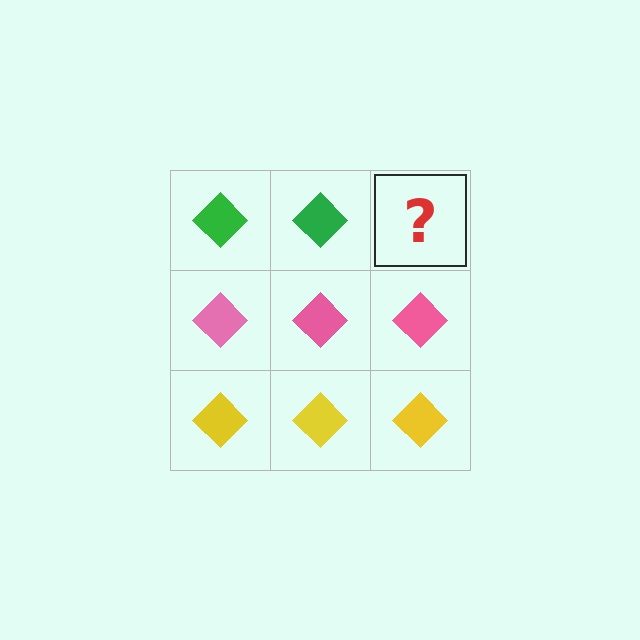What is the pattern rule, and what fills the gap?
The rule is that each row has a consistent color. The gap should be filled with a green diamond.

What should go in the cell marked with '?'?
The missing cell should contain a green diamond.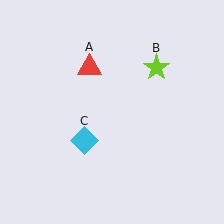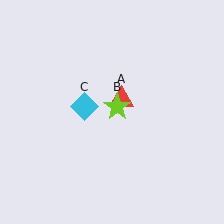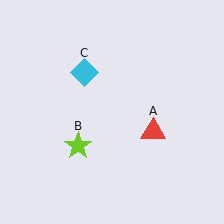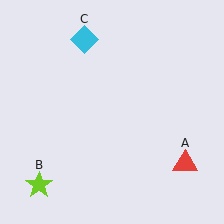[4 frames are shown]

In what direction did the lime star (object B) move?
The lime star (object B) moved down and to the left.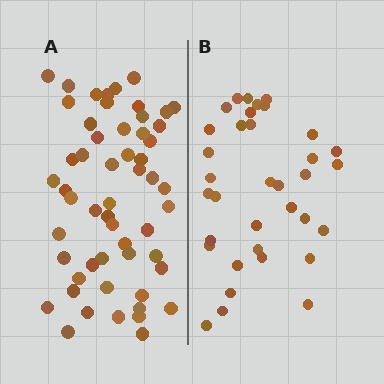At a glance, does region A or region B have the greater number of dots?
Region A (the left region) has more dots.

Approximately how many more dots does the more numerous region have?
Region A has approximately 20 more dots than region B.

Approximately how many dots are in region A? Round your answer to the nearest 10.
About 60 dots. (The exact count is 55, which rounds to 60.)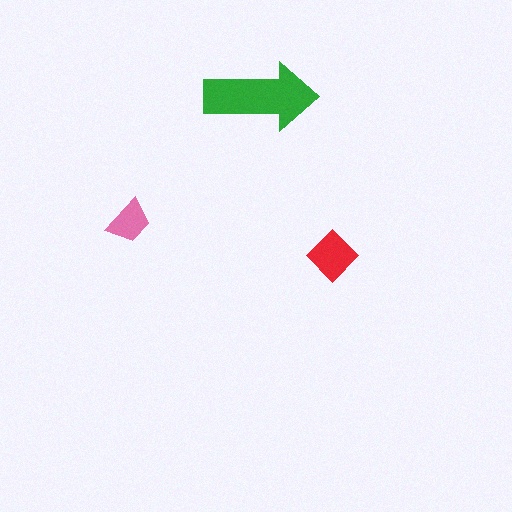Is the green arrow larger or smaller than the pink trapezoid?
Larger.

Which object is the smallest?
The pink trapezoid.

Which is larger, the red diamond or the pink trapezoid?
The red diamond.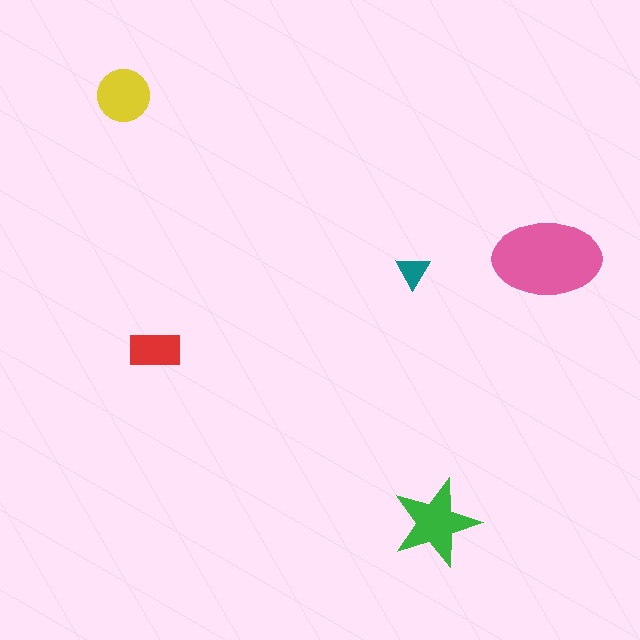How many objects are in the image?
There are 5 objects in the image.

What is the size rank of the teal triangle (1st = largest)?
5th.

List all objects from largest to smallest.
The pink ellipse, the green star, the yellow circle, the red rectangle, the teal triangle.